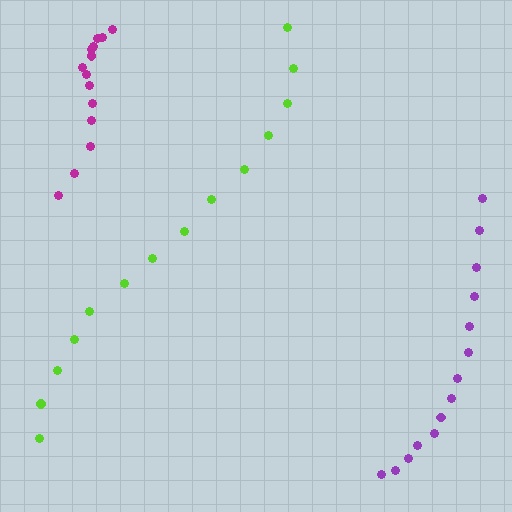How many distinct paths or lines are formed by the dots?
There are 3 distinct paths.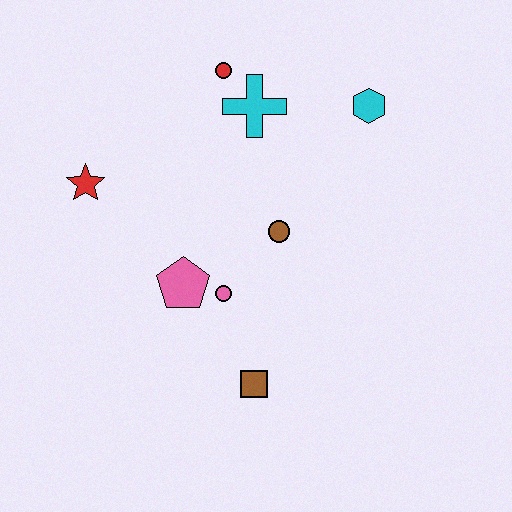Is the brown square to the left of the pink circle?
No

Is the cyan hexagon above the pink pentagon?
Yes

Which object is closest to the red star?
The pink pentagon is closest to the red star.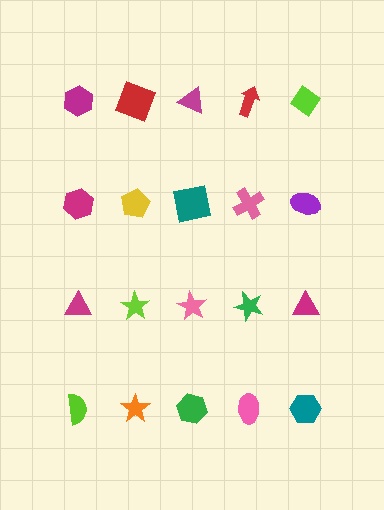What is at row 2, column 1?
A magenta hexagon.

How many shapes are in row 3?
5 shapes.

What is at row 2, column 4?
A pink cross.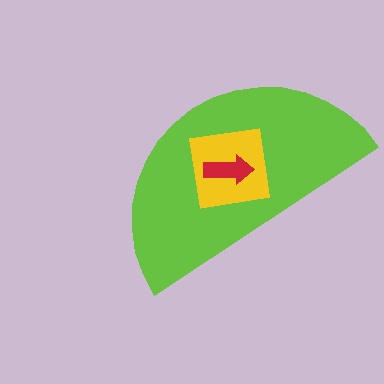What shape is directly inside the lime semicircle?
The yellow square.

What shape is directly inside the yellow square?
The red arrow.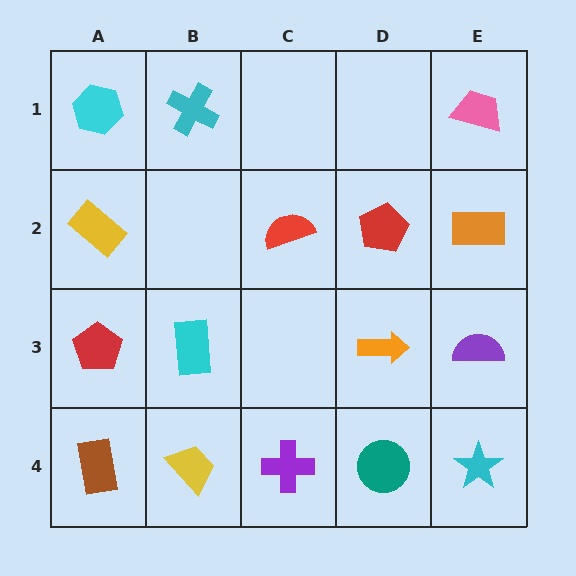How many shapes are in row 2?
4 shapes.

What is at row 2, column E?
An orange rectangle.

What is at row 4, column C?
A purple cross.